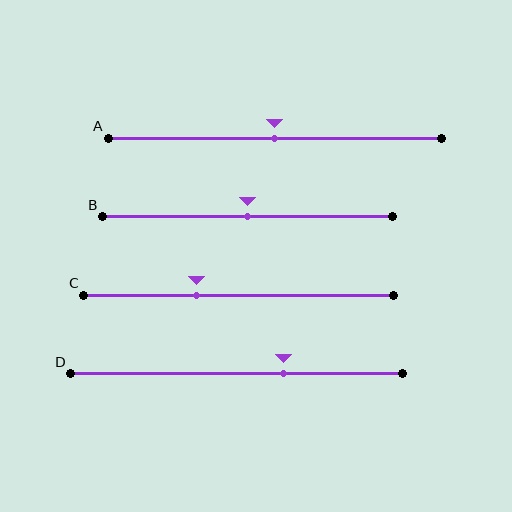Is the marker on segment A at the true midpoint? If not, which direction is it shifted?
Yes, the marker on segment A is at the true midpoint.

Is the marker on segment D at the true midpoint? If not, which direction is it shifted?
No, the marker on segment D is shifted to the right by about 14% of the segment length.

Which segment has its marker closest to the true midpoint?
Segment A has its marker closest to the true midpoint.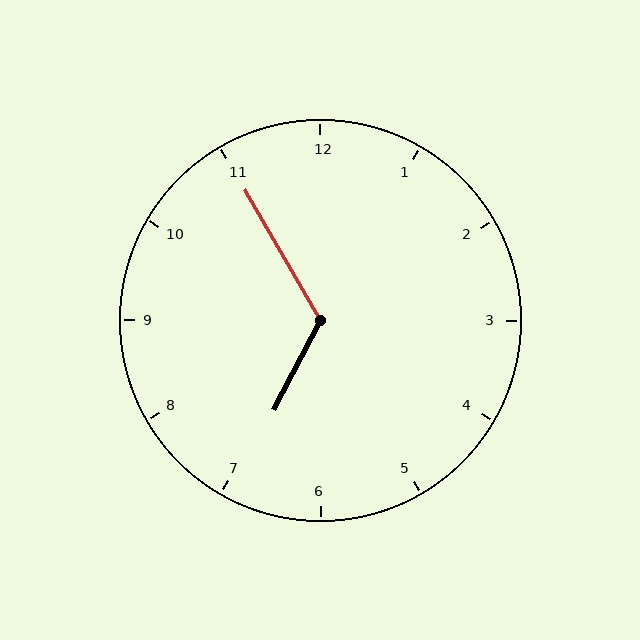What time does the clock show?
6:55.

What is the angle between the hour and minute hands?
Approximately 122 degrees.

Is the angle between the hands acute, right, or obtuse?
It is obtuse.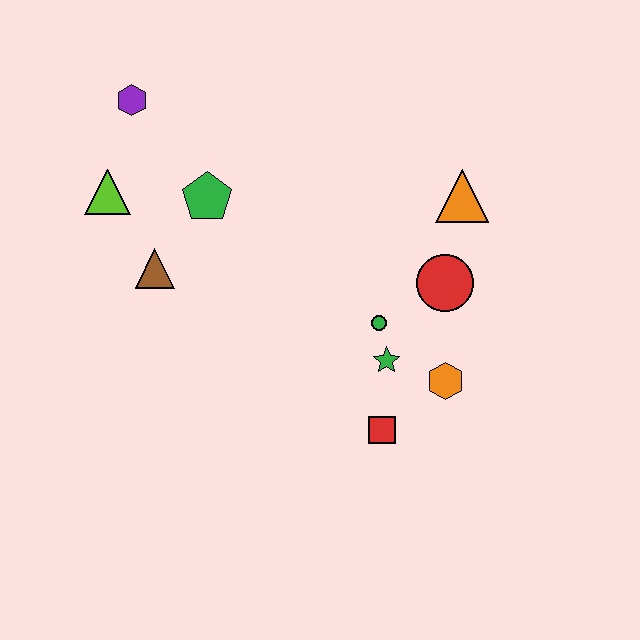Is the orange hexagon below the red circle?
Yes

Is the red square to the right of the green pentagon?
Yes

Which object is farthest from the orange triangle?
The lime triangle is farthest from the orange triangle.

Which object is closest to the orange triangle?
The red circle is closest to the orange triangle.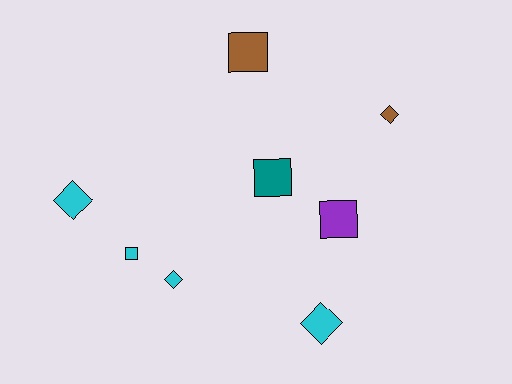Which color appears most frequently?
Cyan, with 4 objects.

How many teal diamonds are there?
There are no teal diamonds.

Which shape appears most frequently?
Square, with 4 objects.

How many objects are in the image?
There are 8 objects.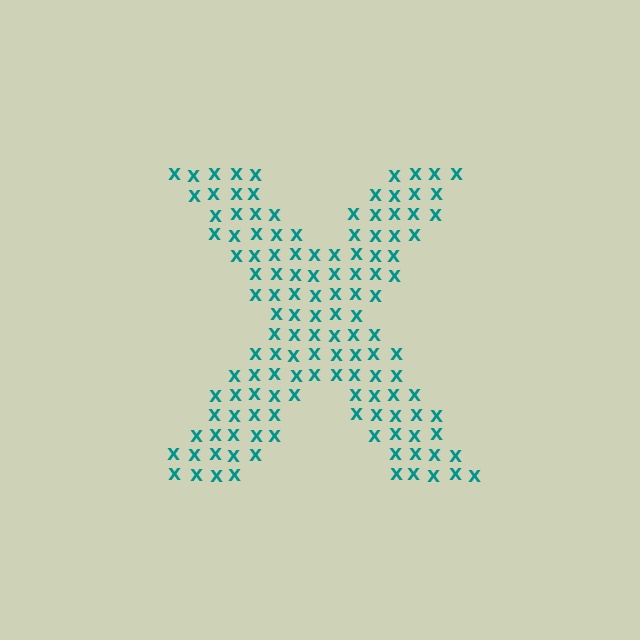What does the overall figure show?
The overall figure shows the letter X.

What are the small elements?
The small elements are letter X's.